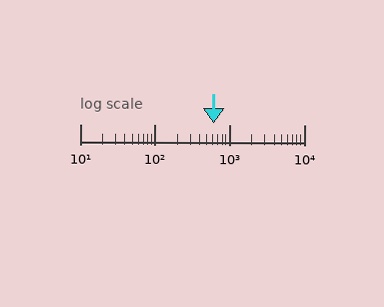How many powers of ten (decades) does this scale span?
The scale spans 3 decades, from 10 to 10000.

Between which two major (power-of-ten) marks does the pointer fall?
The pointer is between 100 and 1000.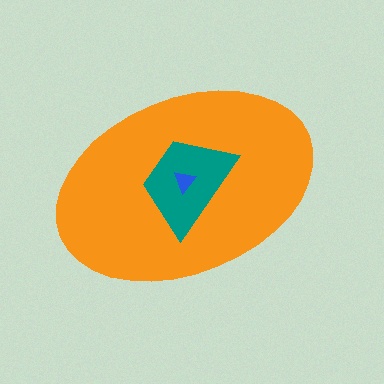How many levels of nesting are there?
3.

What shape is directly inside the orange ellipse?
The teal trapezoid.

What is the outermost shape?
The orange ellipse.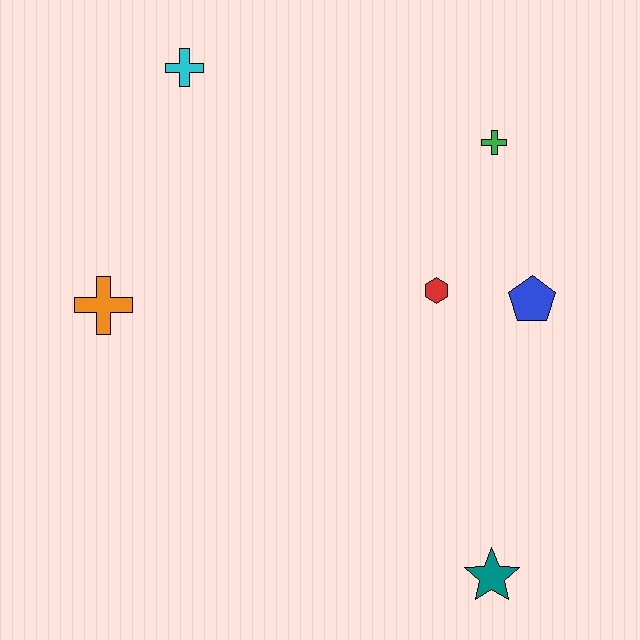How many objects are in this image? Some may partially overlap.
There are 6 objects.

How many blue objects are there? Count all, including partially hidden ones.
There is 1 blue object.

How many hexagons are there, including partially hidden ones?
There is 1 hexagon.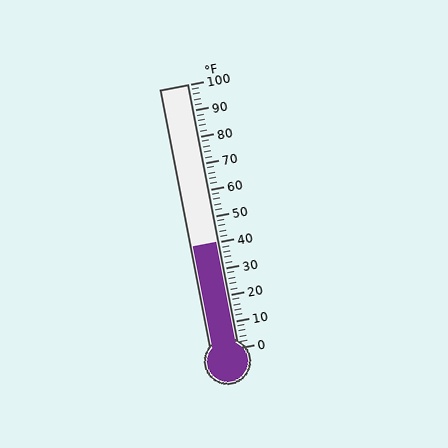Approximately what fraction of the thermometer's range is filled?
The thermometer is filled to approximately 40% of its range.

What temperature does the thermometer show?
The thermometer shows approximately 40°F.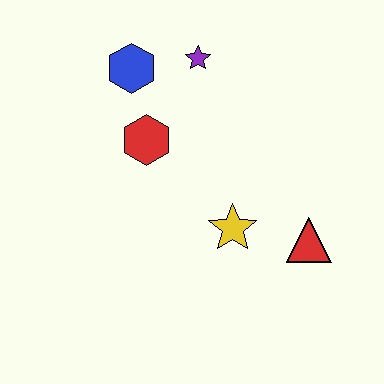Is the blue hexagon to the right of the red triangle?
No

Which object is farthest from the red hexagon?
The red triangle is farthest from the red hexagon.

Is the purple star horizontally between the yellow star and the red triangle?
No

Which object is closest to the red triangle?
The yellow star is closest to the red triangle.